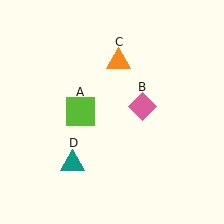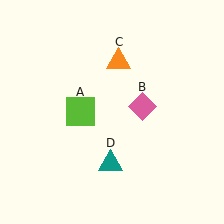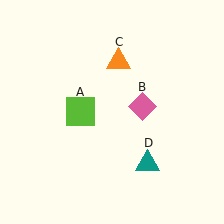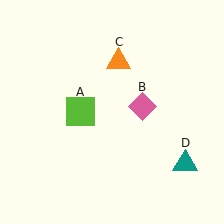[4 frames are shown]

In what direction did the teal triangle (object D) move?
The teal triangle (object D) moved right.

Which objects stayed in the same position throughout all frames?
Lime square (object A) and pink diamond (object B) and orange triangle (object C) remained stationary.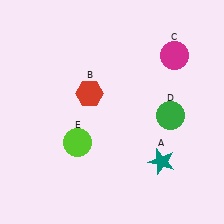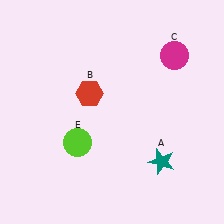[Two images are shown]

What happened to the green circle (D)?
The green circle (D) was removed in Image 2. It was in the bottom-right area of Image 1.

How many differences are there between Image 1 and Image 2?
There is 1 difference between the two images.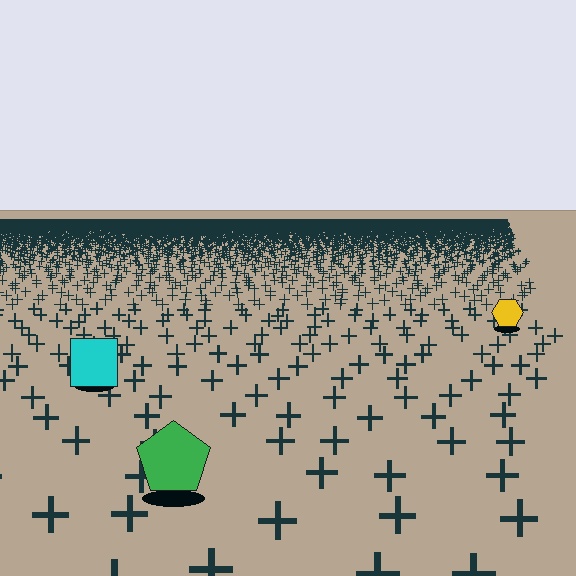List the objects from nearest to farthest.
From nearest to farthest: the green pentagon, the cyan square, the yellow hexagon.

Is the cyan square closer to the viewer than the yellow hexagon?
Yes. The cyan square is closer — you can tell from the texture gradient: the ground texture is coarser near it.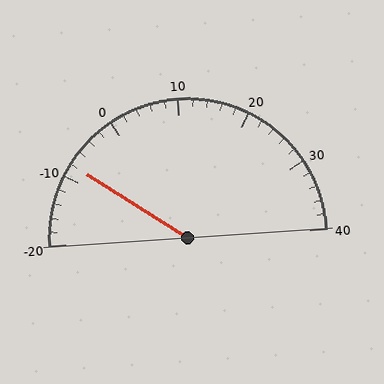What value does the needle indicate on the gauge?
The needle indicates approximately -8.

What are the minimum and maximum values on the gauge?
The gauge ranges from -20 to 40.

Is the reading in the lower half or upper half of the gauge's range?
The reading is in the lower half of the range (-20 to 40).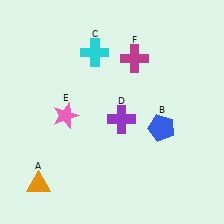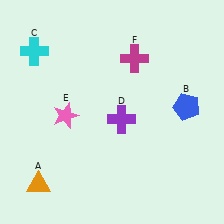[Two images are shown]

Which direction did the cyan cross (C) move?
The cyan cross (C) moved left.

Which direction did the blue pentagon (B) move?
The blue pentagon (B) moved right.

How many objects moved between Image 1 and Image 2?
2 objects moved between the two images.